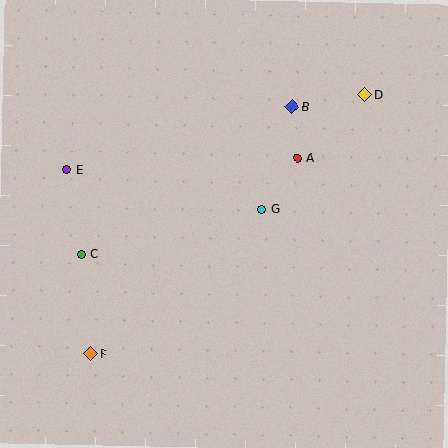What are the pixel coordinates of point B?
Point B is at (292, 107).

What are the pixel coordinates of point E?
Point E is at (67, 170).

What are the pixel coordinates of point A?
Point A is at (298, 158).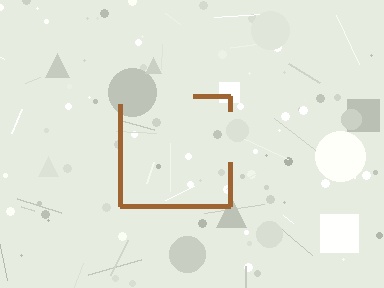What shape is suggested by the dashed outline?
The dashed outline suggests a square.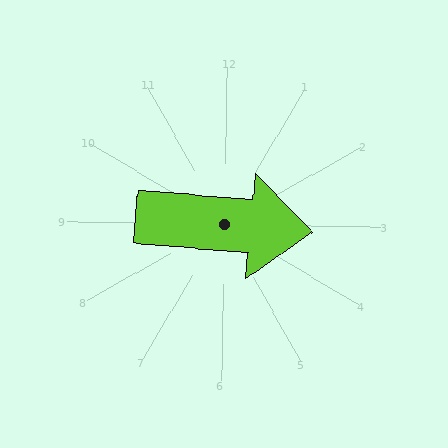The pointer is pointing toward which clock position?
Roughly 3 o'clock.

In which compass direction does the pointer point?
East.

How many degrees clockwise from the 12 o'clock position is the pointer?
Approximately 94 degrees.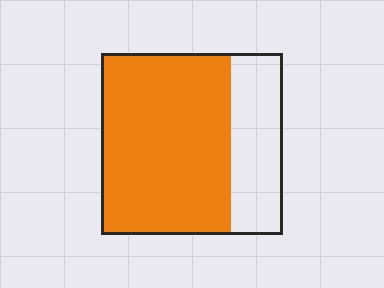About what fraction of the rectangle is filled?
About three quarters (3/4).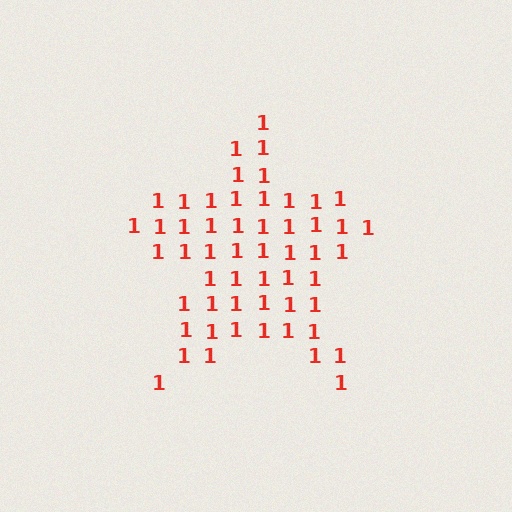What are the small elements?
The small elements are digit 1's.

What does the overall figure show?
The overall figure shows a star.